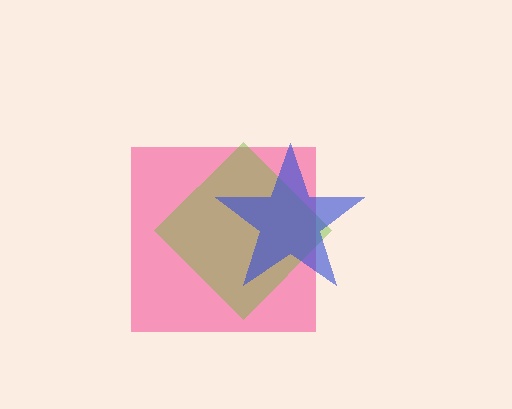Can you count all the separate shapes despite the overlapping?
Yes, there are 3 separate shapes.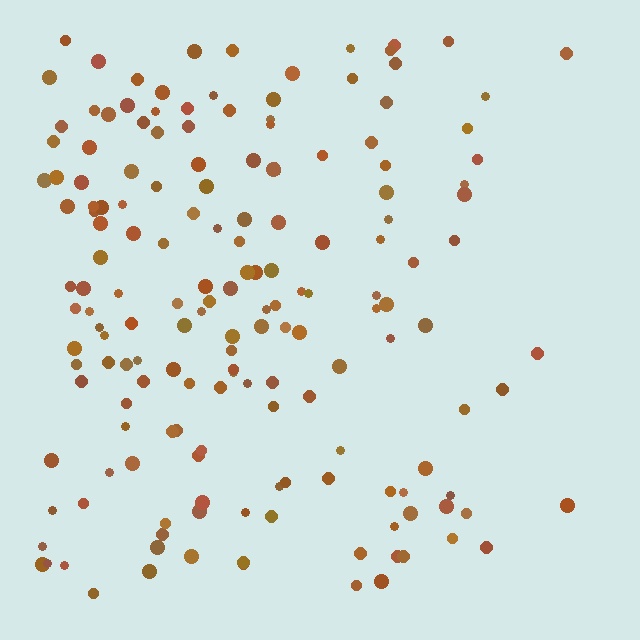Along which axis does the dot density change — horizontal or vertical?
Horizontal.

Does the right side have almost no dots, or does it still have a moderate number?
Still a moderate number, just noticeably fewer than the left.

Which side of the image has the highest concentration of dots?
The left.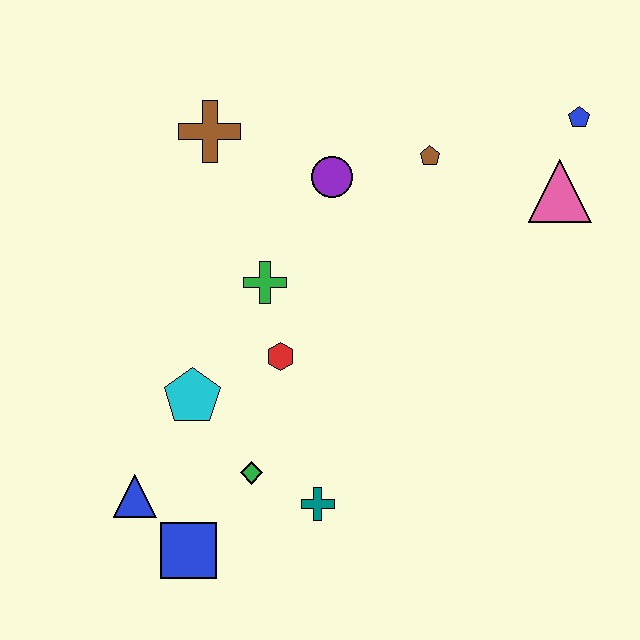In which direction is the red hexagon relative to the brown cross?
The red hexagon is below the brown cross.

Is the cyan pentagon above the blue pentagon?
No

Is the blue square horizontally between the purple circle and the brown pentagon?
No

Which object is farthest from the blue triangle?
The blue pentagon is farthest from the blue triangle.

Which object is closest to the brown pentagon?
The purple circle is closest to the brown pentagon.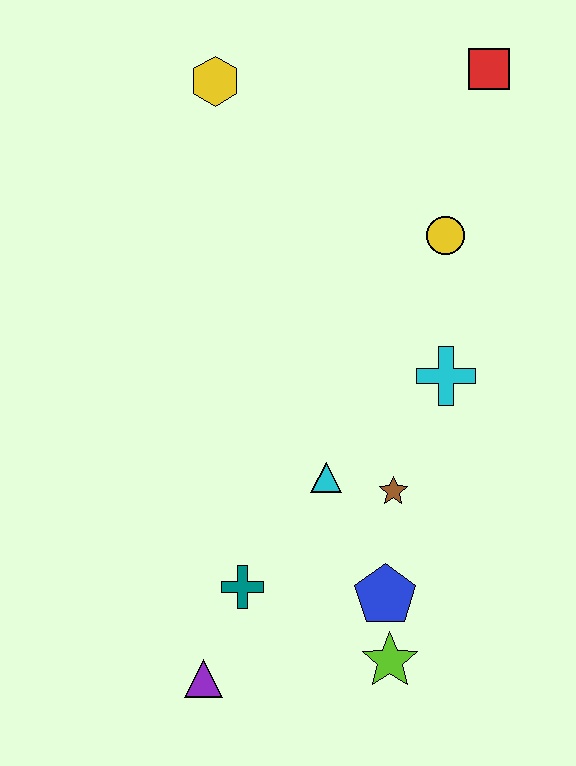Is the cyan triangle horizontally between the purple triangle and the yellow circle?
Yes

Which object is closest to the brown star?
The cyan triangle is closest to the brown star.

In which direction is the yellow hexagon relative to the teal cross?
The yellow hexagon is above the teal cross.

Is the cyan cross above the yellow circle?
No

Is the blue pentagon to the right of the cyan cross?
No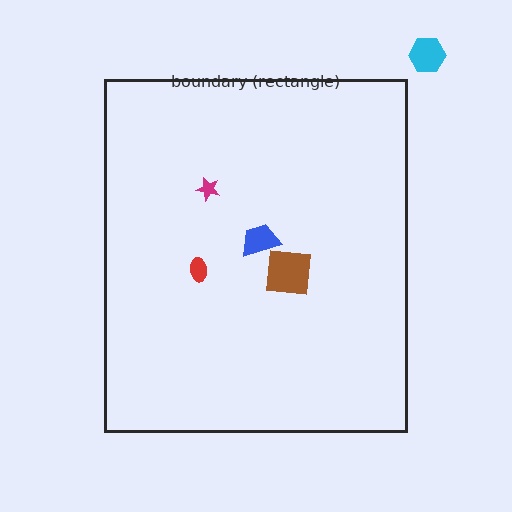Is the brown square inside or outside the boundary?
Inside.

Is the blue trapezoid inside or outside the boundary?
Inside.